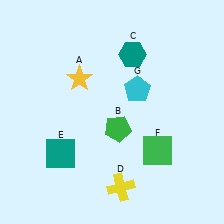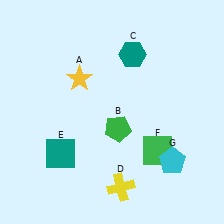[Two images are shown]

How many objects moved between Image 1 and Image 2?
1 object moved between the two images.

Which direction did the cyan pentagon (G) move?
The cyan pentagon (G) moved down.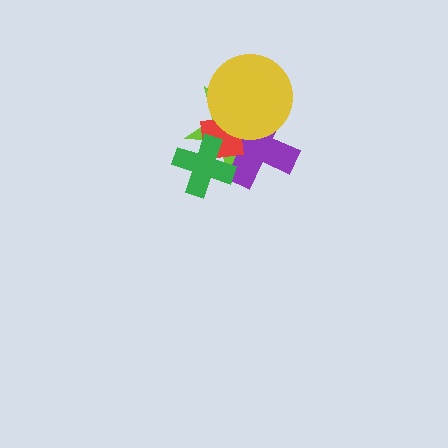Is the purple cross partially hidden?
Yes, it is partially covered by another shape.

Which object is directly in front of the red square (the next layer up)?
The yellow circle is directly in front of the red square.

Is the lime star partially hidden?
Yes, it is partially covered by another shape.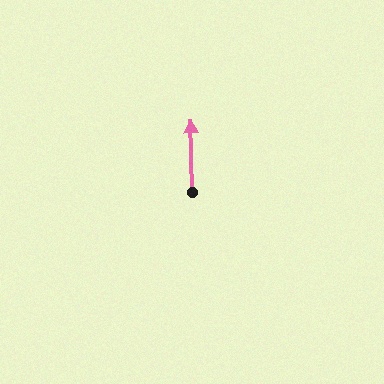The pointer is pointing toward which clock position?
Roughly 12 o'clock.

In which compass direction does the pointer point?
North.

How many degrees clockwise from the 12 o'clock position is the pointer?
Approximately 359 degrees.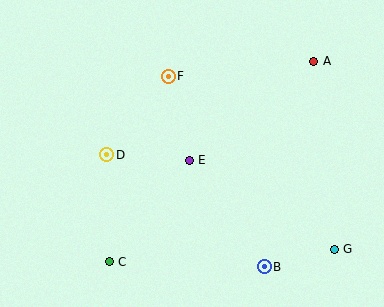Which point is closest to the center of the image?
Point E at (189, 160) is closest to the center.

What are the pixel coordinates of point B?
Point B is at (264, 267).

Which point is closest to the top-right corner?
Point A is closest to the top-right corner.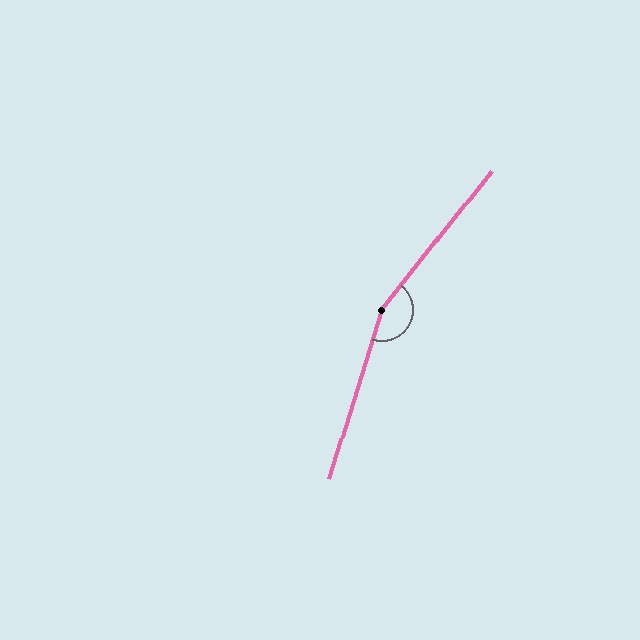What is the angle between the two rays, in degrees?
Approximately 159 degrees.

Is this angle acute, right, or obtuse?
It is obtuse.